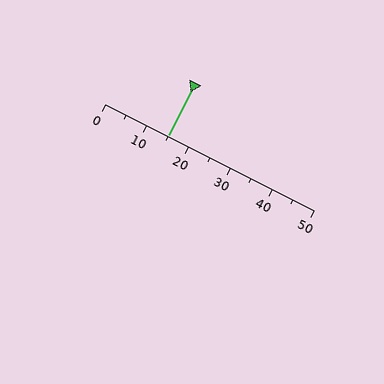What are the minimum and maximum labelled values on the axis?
The axis runs from 0 to 50.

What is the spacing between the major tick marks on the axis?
The major ticks are spaced 10 apart.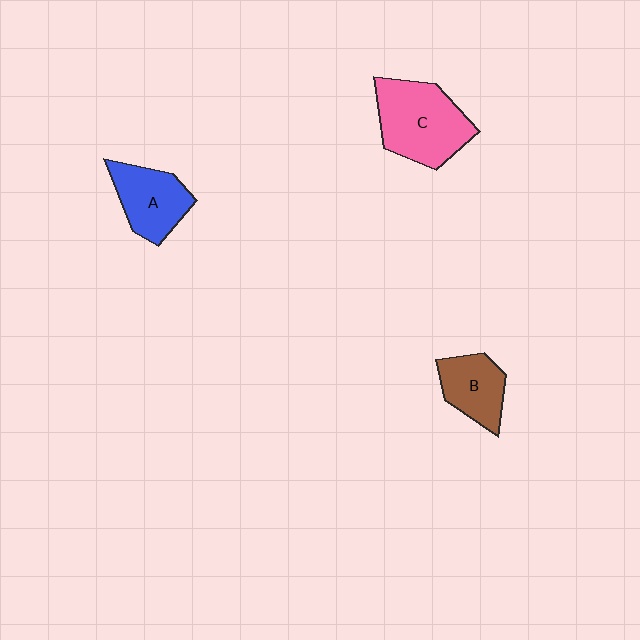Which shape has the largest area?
Shape C (pink).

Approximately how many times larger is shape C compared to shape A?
Approximately 1.4 times.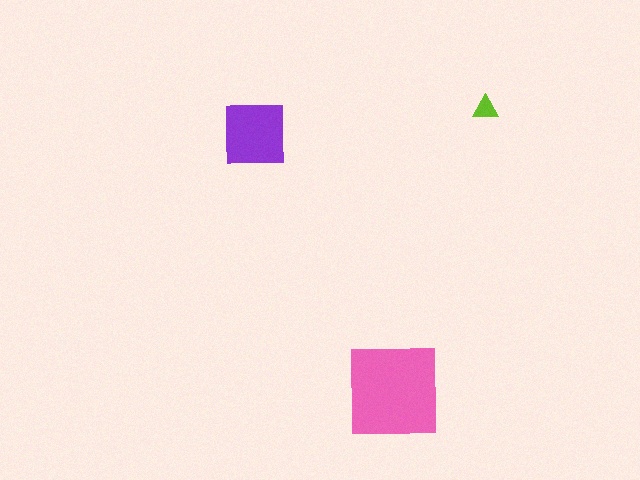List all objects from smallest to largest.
The lime triangle, the purple square, the pink square.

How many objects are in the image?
There are 3 objects in the image.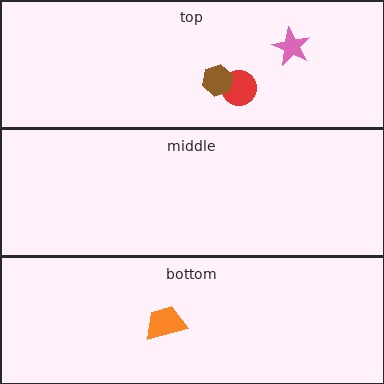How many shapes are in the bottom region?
1.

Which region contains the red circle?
The top region.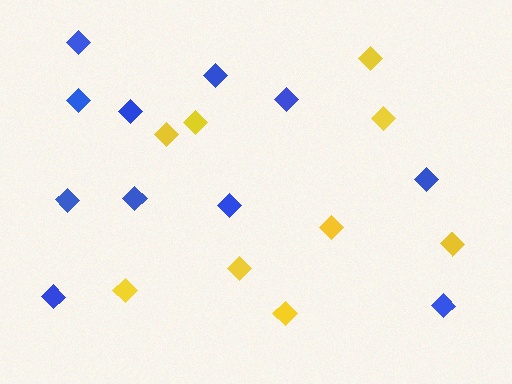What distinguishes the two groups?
There are 2 groups: one group of blue diamonds (11) and one group of yellow diamonds (9).